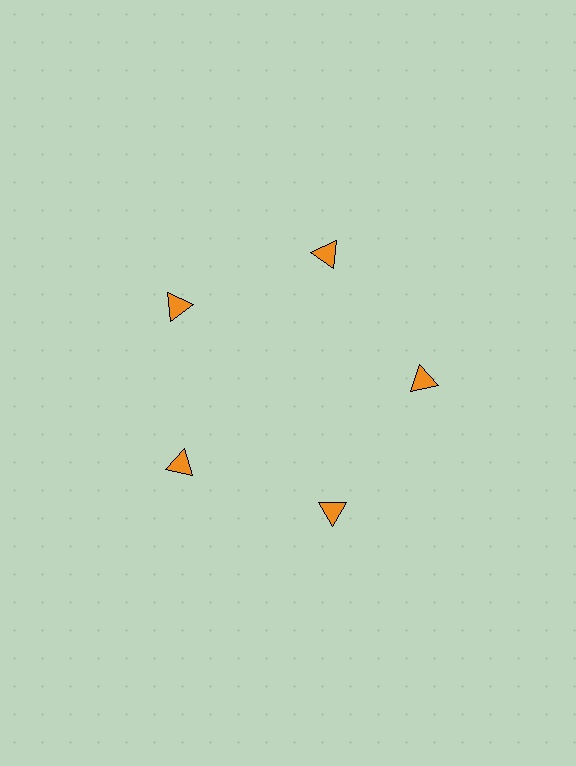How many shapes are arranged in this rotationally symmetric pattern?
There are 5 shapes, arranged in 5 groups of 1.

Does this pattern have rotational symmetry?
Yes, this pattern has 5-fold rotational symmetry. It looks the same after rotating 72 degrees around the center.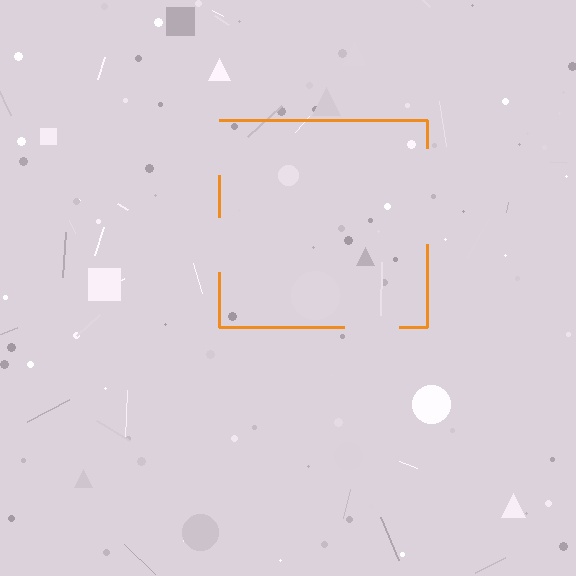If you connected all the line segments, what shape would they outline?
They would outline a square.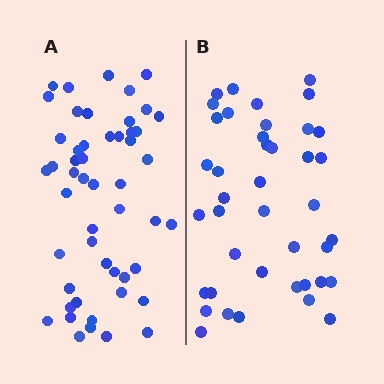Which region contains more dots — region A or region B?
Region A (the left region) has more dots.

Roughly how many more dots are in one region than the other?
Region A has roughly 10 or so more dots than region B.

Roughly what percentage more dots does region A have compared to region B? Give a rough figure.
About 25% more.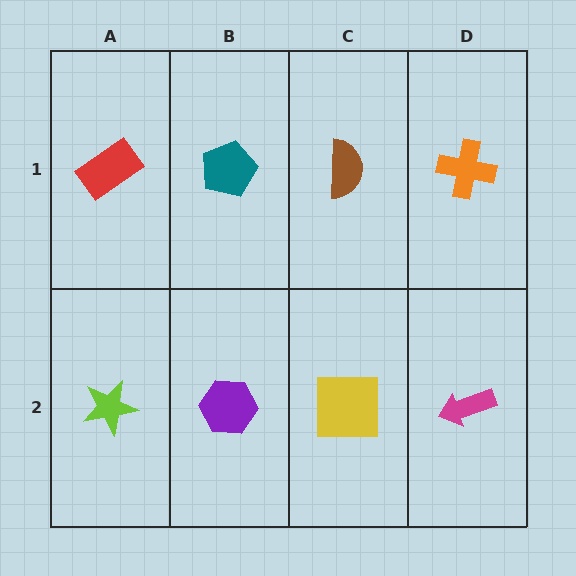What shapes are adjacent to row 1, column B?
A purple hexagon (row 2, column B), a red rectangle (row 1, column A), a brown semicircle (row 1, column C).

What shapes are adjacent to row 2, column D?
An orange cross (row 1, column D), a yellow square (row 2, column C).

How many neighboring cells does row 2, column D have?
2.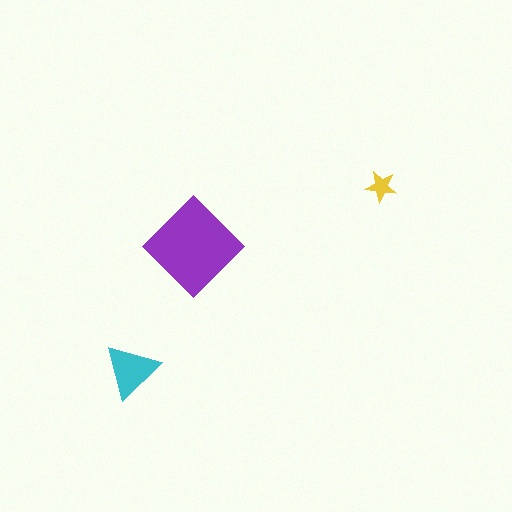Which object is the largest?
The purple diamond.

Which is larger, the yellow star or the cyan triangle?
The cyan triangle.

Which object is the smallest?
The yellow star.